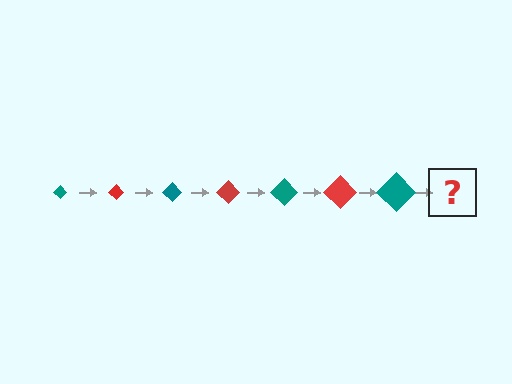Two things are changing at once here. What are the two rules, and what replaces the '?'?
The two rules are that the diamond grows larger each step and the color cycles through teal and red. The '?' should be a red diamond, larger than the previous one.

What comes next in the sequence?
The next element should be a red diamond, larger than the previous one.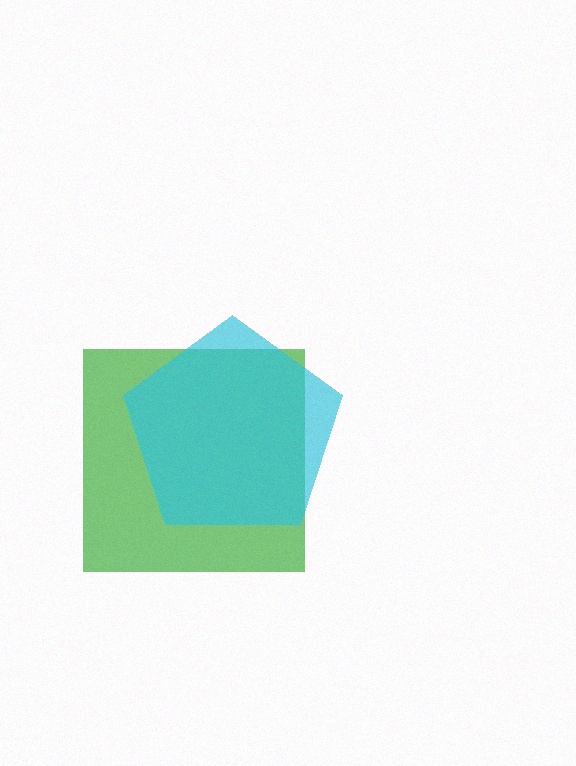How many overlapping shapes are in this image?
There are 2 overlapping shapes in the image.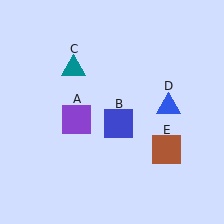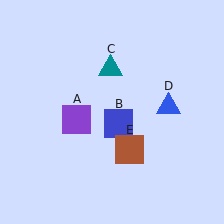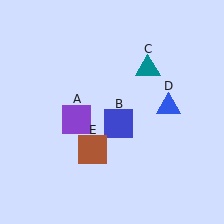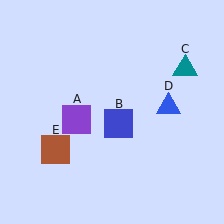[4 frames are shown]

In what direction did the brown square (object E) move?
The brown square (object E) moved left.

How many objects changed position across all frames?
2 objects changed position: teal triangle (object C), brown square (object E).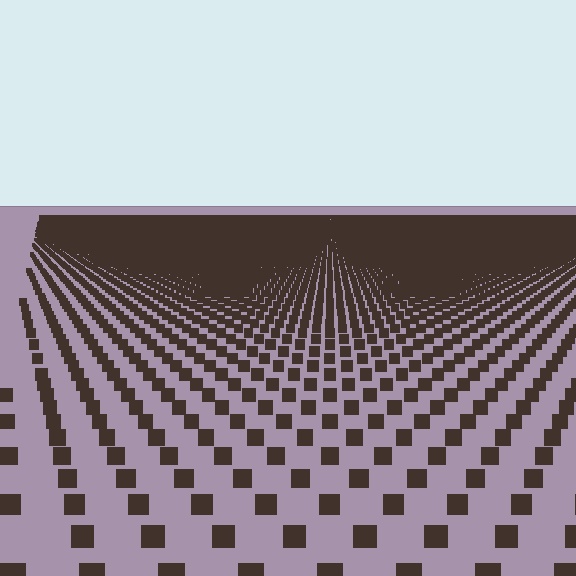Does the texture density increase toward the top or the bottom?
Density increases toward the top.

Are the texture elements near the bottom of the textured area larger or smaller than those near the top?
Larger. Near the bottom, elements are closer to the viewer and appear at a bigger on-screen size.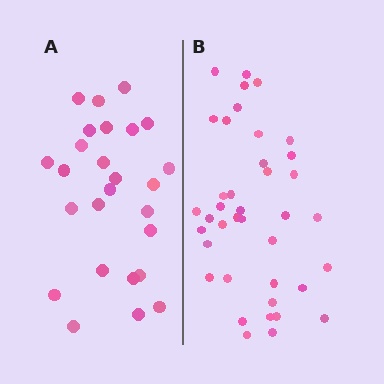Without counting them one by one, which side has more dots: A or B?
Region B (the right region) has more dots.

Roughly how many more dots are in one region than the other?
Region B has approximately 15 more dots than region A.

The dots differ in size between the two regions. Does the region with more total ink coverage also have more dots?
No. Region A has more total ink coverage because its dots are larger, but region B actually contains more individual dots. Total area can be misleading — the number of items is what matters here.